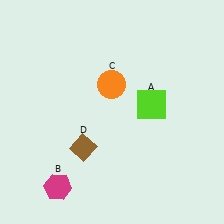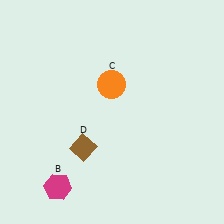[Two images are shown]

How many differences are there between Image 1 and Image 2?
There is 1 difference between the two images.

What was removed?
The lime square (A) was removed in Image 2.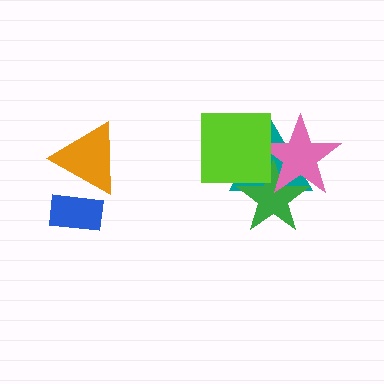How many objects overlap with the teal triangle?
3 objects overlap with the teal triangle.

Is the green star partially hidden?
Yes, it is partially covered by another shape.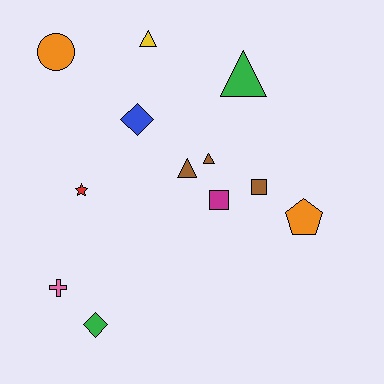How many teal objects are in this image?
There are no teal objects.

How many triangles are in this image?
There are 4 triangles.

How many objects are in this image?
There are 12 objects.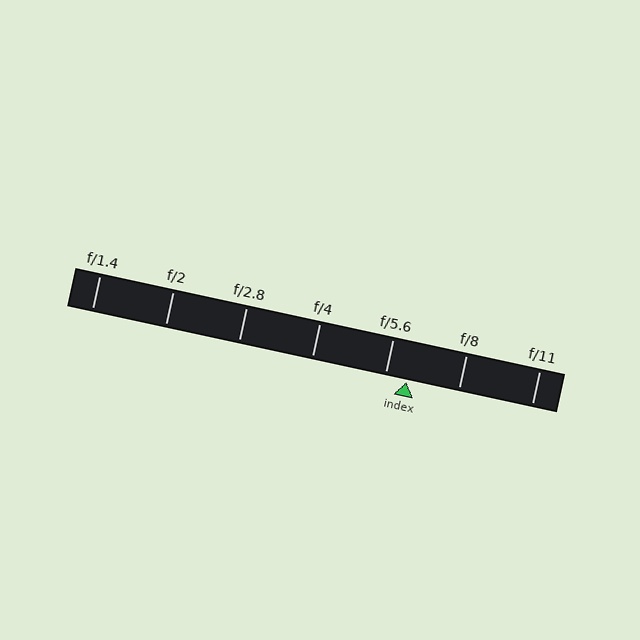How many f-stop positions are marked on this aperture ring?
There are 7 f-stop positions marked.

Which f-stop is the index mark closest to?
The index mark is closest to f/5.6.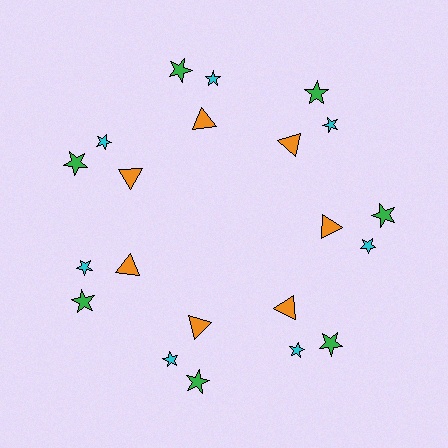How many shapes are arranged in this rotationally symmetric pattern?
There are 21 shapes, arranged in 7 groups of 3.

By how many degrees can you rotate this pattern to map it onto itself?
The pattern maps onto itself every 51 degrees of rotation.